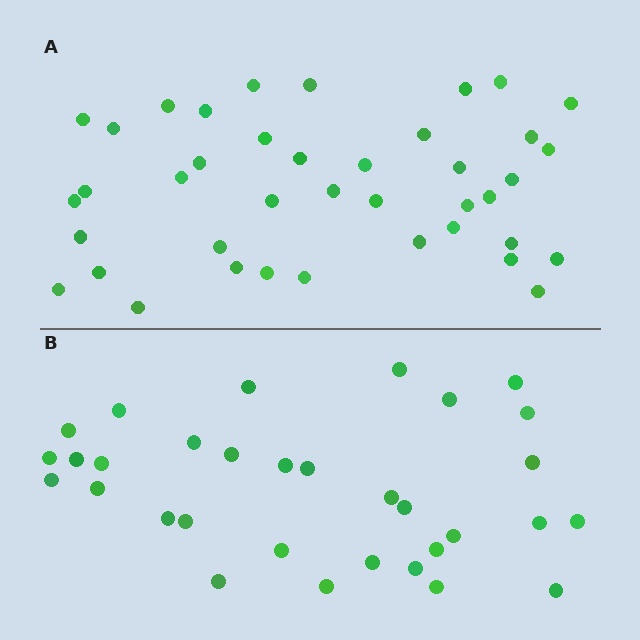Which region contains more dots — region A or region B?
Region A (the top region) has more dots.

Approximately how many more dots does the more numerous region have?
Region A has roughly 8 or so more dots than region B.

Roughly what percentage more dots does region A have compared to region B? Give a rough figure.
About 25% more.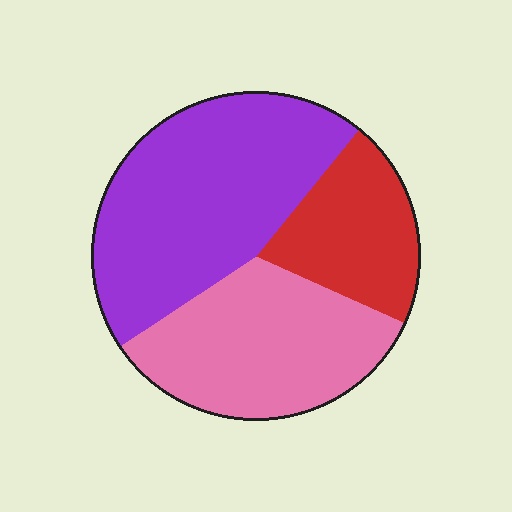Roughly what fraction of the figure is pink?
Pink takes up between a third and a half of the figure.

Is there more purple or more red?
Purple.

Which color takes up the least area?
Red, at roughly 20%.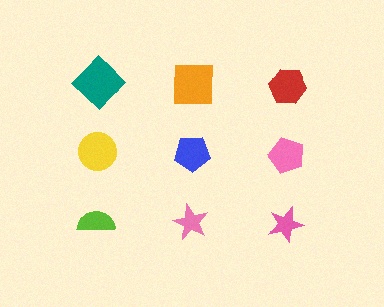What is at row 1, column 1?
A teal diamond.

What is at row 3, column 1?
A lime semicircle.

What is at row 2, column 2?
A blue pentagon.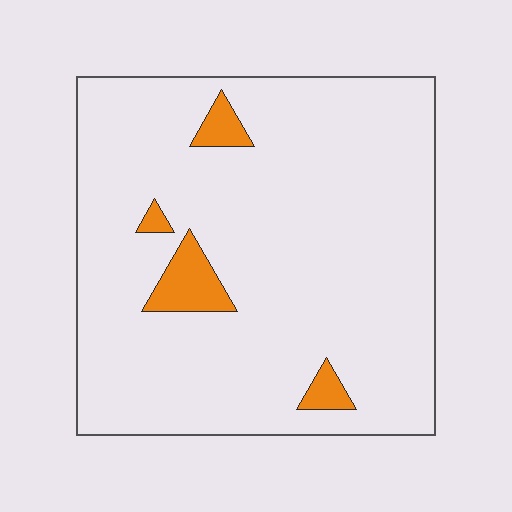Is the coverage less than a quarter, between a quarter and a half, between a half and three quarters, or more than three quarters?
Less than a quarter.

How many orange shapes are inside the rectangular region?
4.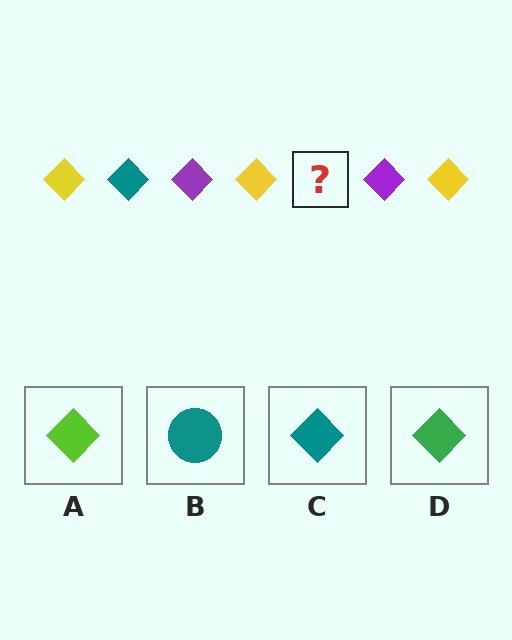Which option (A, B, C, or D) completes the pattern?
C.